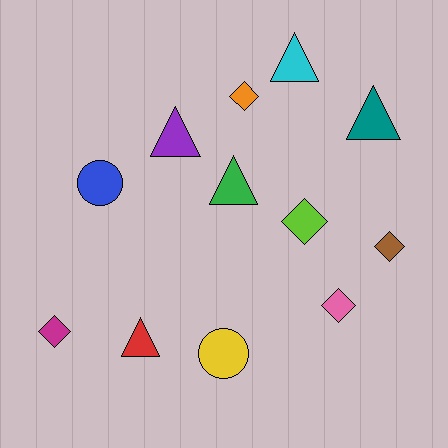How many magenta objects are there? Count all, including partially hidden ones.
There is 1 magenta object.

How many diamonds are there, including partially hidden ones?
There are 5 diamonds.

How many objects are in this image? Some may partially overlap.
There are 12 objects.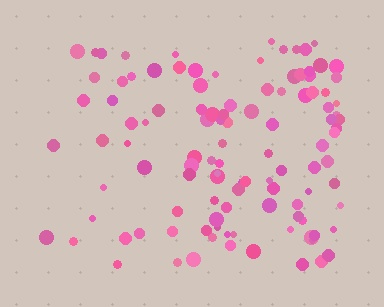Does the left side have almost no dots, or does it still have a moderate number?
Still a moderate number, just noticeably fewer than the right.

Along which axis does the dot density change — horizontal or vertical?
Horizontal.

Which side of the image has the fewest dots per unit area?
The left.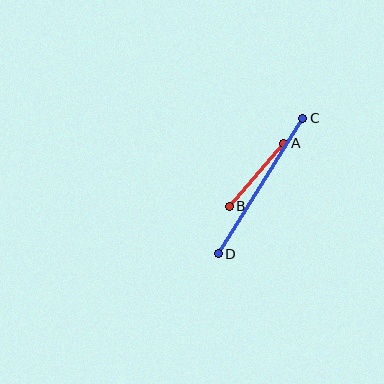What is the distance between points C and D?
The distance is approximately 160 pixels.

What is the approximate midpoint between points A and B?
The midpoint is at approximately (257, 175) pixels.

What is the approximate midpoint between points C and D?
The midpoint is at approximately (260, 186) pixels.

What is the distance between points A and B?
The distance is approximately 83 pixels.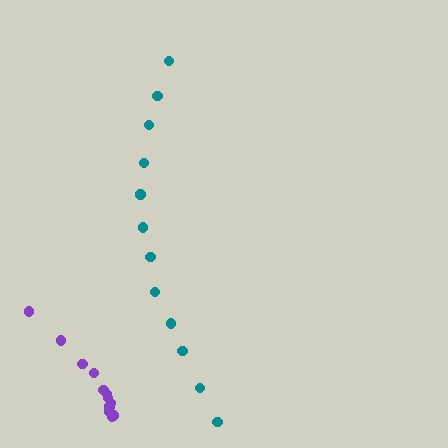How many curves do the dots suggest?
There are 2 distinct paths.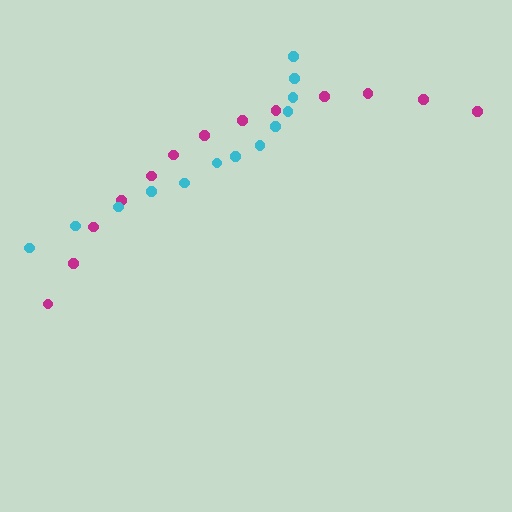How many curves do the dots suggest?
There are 2 distinct paths.